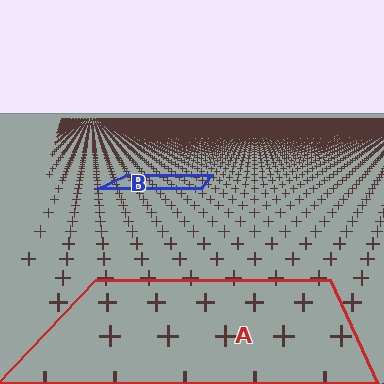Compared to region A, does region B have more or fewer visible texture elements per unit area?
Region B has more texture elements per unit area — they are packed more densely because it is farther away.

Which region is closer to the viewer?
Region A is closer. The texture elements there are larger and more spread out.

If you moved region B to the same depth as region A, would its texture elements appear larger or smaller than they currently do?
They would appear larger. At a closer depth, the same texture elements are projected at a bigger on-screen size.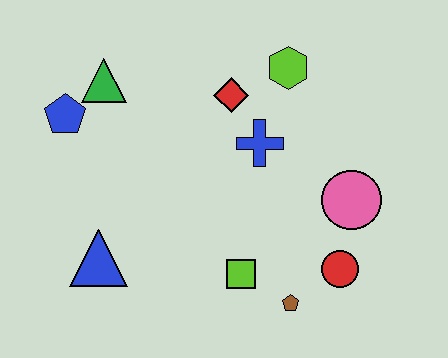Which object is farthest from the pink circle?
The blue pentagon is farthest from the pink circle.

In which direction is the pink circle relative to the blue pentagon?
The pink circle is to the right of the blue pentagon.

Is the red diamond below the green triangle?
Yes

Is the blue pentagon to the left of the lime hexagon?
Yes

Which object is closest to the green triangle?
The blue pentagon is closest to the green triangle.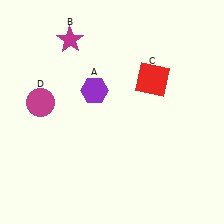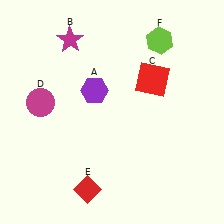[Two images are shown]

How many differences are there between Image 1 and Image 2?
There are 2 differences between the two images.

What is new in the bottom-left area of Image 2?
A red diamond (E) was added in the bottom-left area of Image 2.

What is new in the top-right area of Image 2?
A lime hexagon (F) was added in the top-right area of Image 2.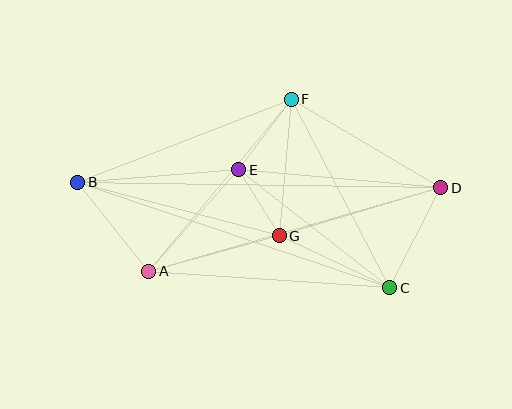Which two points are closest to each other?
Points E and G are closest to each other.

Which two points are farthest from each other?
Points B and D are farthest from each other.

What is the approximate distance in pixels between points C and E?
The distance between C and E is approximately 191 pixels.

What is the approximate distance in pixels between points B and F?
The distance between B and F is approximately 229 pixels.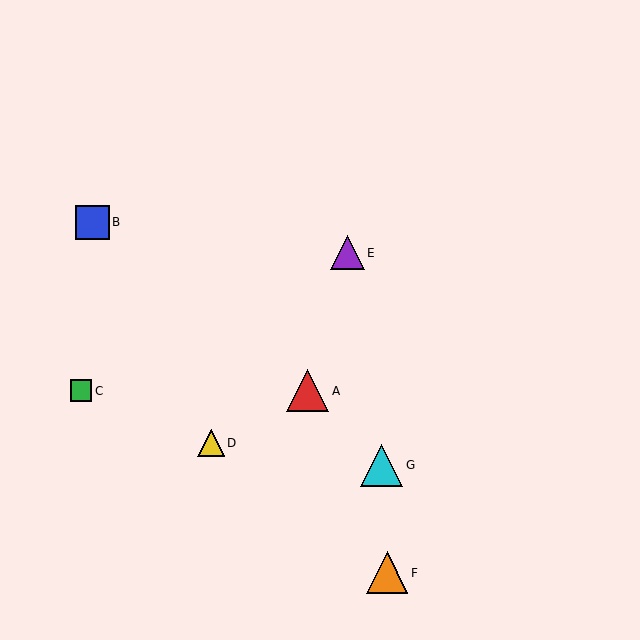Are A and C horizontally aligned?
Yes, both are at y≈391.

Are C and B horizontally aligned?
No, C is at y≈391 and B is at y≈222.